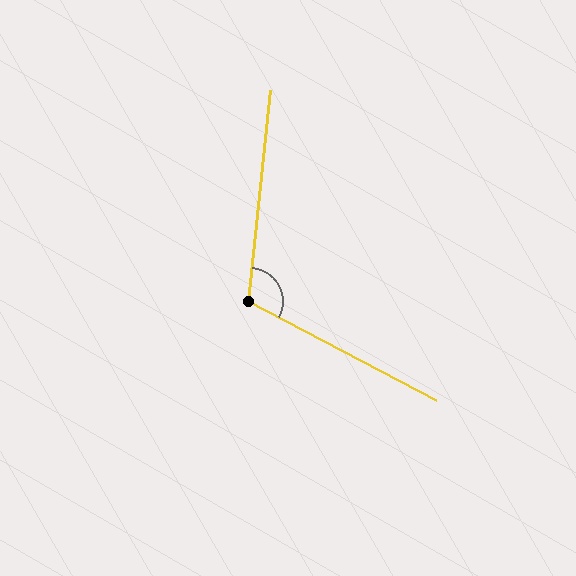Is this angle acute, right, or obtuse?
It is obtuse.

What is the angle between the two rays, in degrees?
Approximately 112 degrees.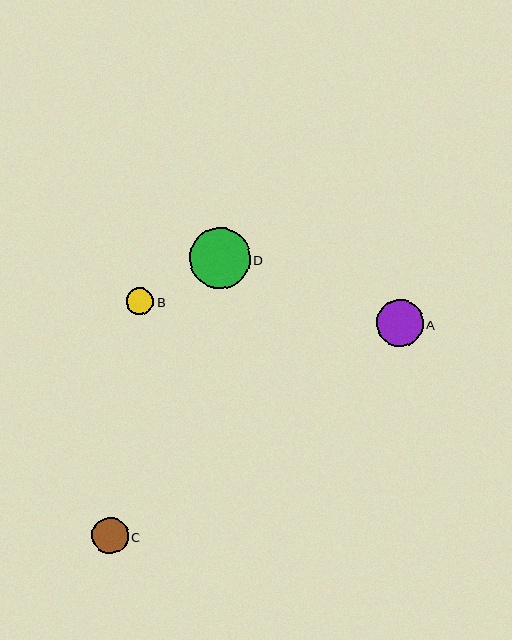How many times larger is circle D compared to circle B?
Circle D is approximately 2.2 times the size of circle B.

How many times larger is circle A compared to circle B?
Circle A is approximately 1.7 times the size of circle B.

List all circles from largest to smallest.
From largest to smallest: D, A, C, B.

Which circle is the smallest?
Circle B is the smallest with a size of approximately 28 pixels.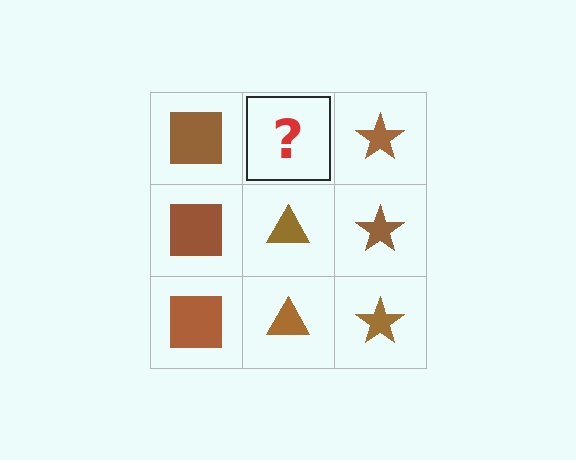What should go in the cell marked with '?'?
The missing cell should contain a brown triangle.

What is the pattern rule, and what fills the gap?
The rule is that each column has a consistent shape. The gap should be filled with a brown triangle.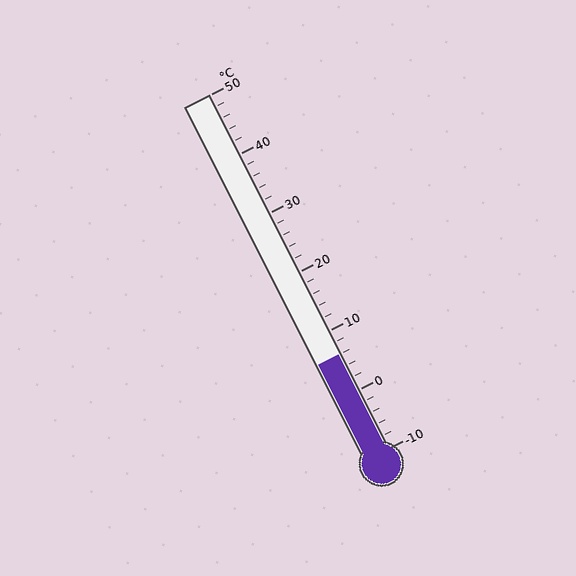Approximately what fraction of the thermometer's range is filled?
The thermometer is filled to approximately 25% of its range.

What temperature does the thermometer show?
The thermometer shows approximately 6°C.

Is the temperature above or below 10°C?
The temperature is below 10°C.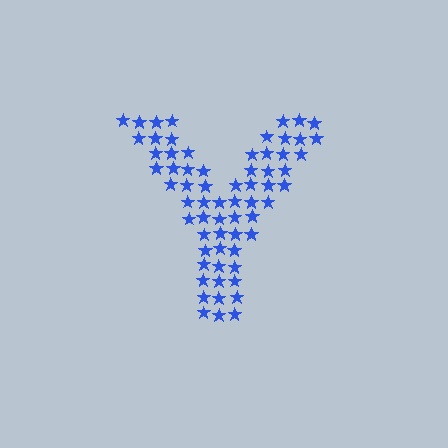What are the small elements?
The small elements are stars.